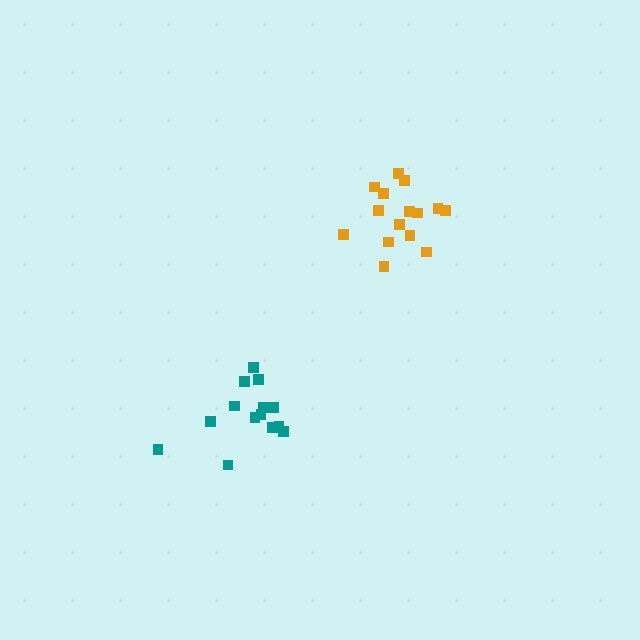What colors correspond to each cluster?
The clusters are colored: orange, teal.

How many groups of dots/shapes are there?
There are 2 groups.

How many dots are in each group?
Group 1: 15 dots, Group 2: 14 dots (29 total).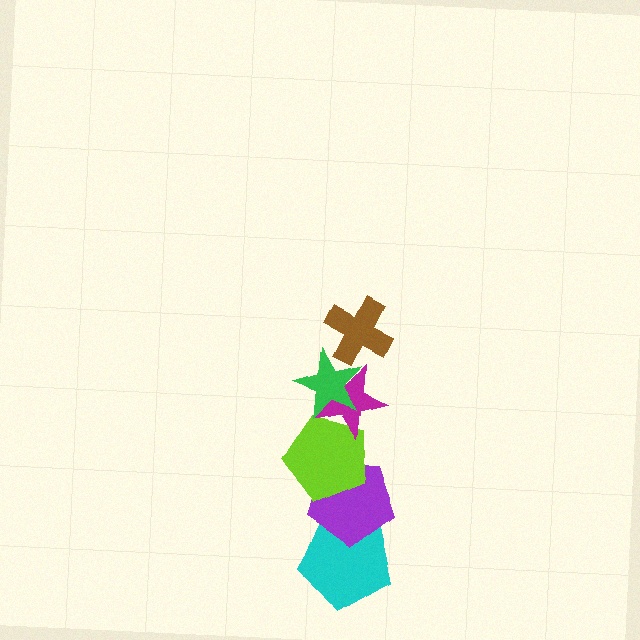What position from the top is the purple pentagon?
The purple pentagon is 5th from the top.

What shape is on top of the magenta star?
The green star is on top of the magenta star.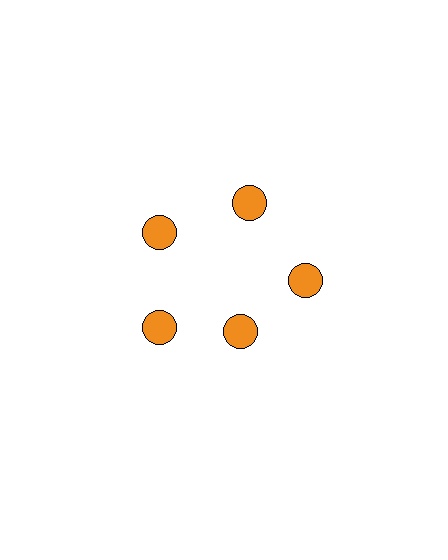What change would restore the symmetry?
The symmetry would be restored by moving it outward, back onto the ring so that all 5 circles sit at equal angles and equal distance from the center.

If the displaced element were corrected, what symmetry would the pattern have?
It would have 5-fold rotational symmetry — the pattern would map onto itself every 72 degrees.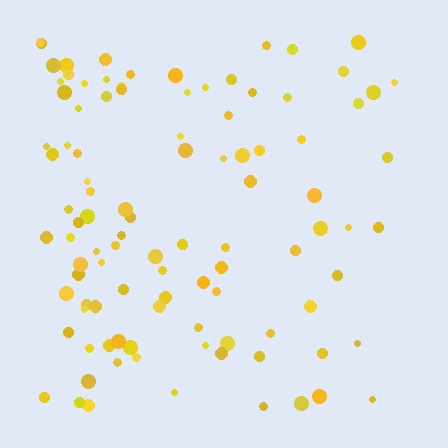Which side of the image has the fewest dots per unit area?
The right.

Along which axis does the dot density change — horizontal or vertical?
Horizontal.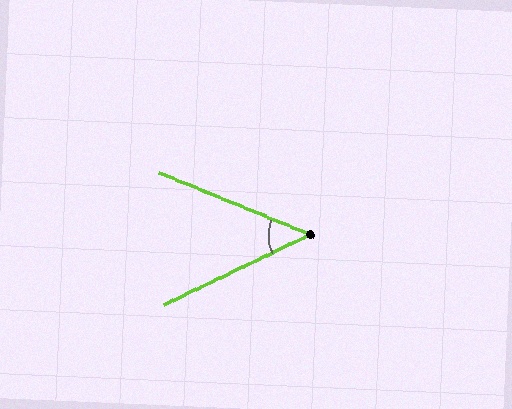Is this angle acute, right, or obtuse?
It is acute.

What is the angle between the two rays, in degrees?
Approximately 48 degrees.